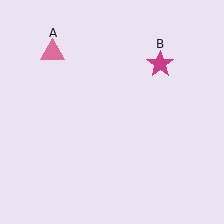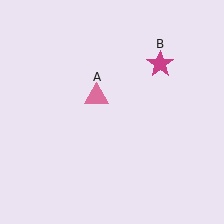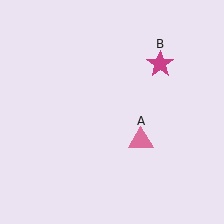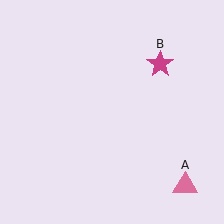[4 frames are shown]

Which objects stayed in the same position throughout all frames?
Magenta star (object B) remained stationary.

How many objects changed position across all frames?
1 object changed position: pink triangle (object A).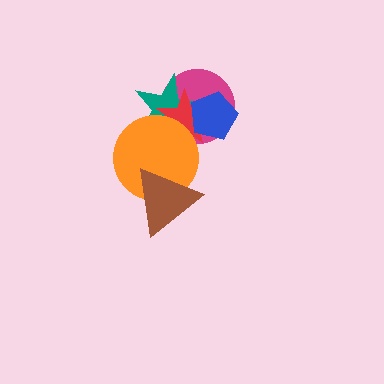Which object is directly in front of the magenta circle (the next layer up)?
The teal star is directly in front of the magenta circle.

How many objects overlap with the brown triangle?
1 object overlaps with the brown triangle.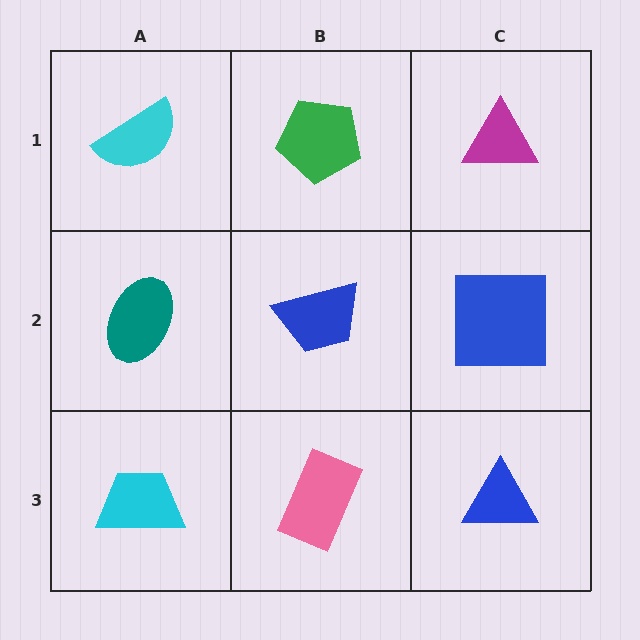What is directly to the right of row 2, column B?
A blue square.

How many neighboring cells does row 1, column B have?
3.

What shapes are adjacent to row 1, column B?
A blue trapezoid (row 2, column B), a cyan semicircle (row 1, column A), a magenta triangle (row 1, column C).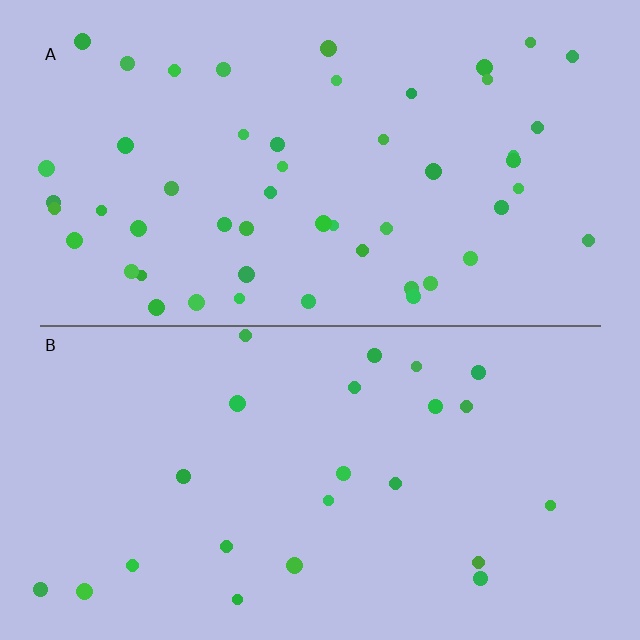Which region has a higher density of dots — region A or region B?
A (the top).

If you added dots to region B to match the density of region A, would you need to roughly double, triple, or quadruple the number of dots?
Approximately double.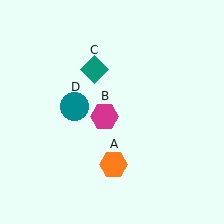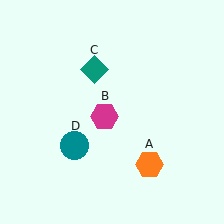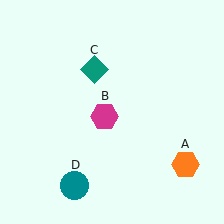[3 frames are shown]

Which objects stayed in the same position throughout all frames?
Magenta hexagon (object B) and teal diamond (object C) remained stationary.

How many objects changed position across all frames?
2 objects changed position: orange hexagon (object A), teal circle (object D).